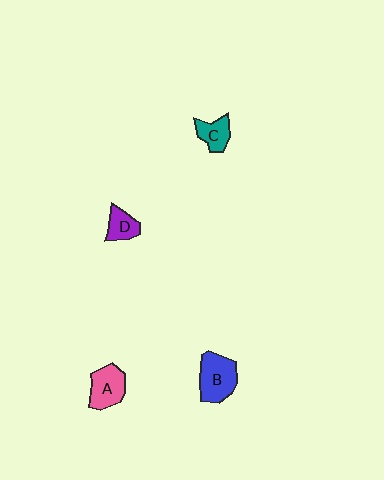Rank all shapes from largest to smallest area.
From largest to smallest: B (blue), A (pink), C (teal), D (purple).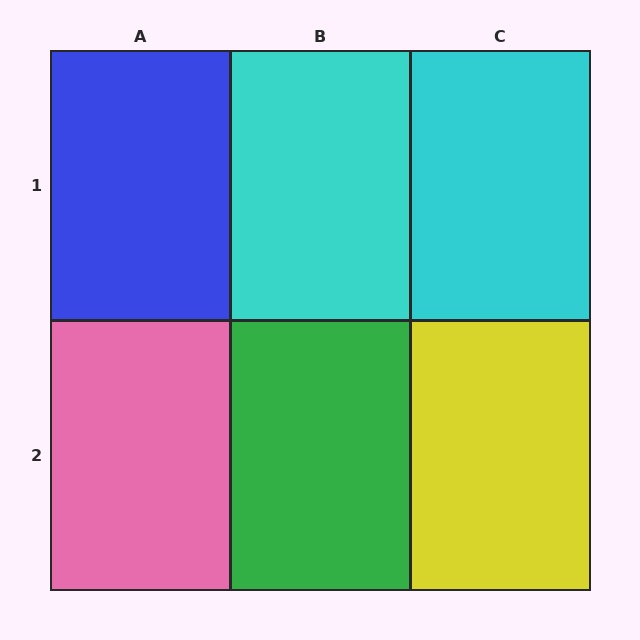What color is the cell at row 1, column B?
Cyan.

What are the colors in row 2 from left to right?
Pink, green, yellow.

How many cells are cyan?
2 cells are cyan.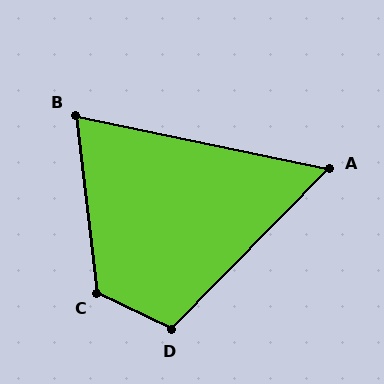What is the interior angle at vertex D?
Approximately 108 degrees (obtuse).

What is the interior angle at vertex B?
Approximately 72 degrees (acute).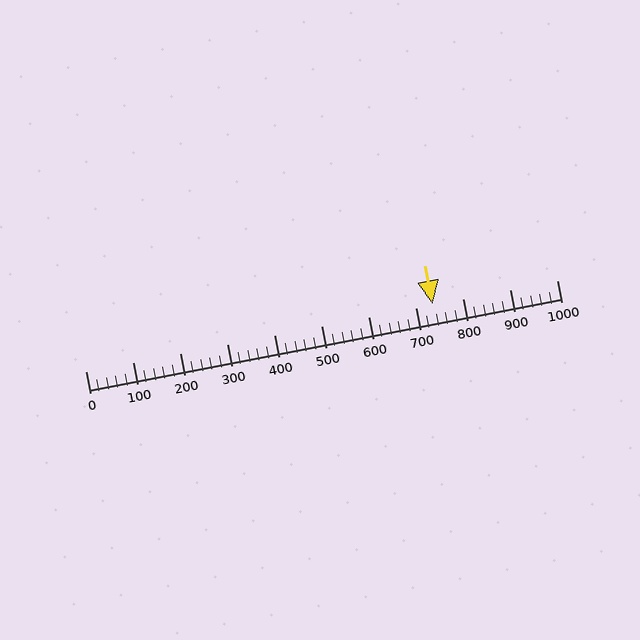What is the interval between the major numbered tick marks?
The major tick marks are spaced 100 units apart.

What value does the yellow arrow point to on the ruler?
The yellow arrow points to approximately 736.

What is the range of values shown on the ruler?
The ruler shows values from 0 to 1000.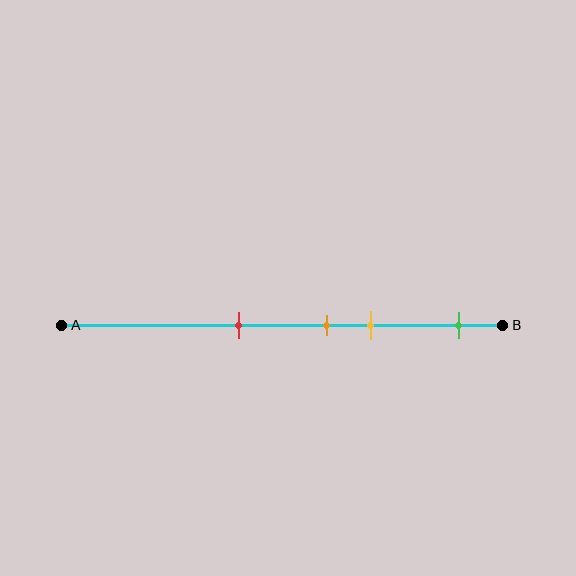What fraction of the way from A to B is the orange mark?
The orange mark is approximately 60% (0.6) of the way from A to B.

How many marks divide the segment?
There are 4 marks dividing the segment.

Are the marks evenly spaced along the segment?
No, the marks are not evenly spaced.